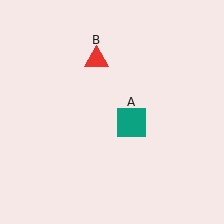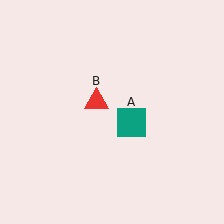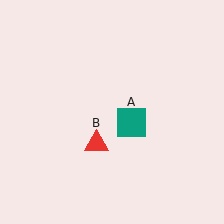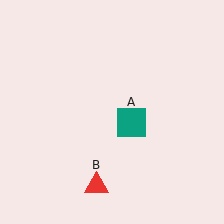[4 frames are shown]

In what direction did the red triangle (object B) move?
The red triangle (object B) moved down.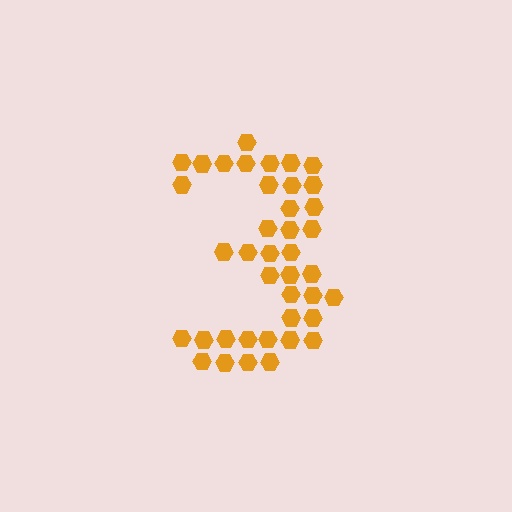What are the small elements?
The small elements are hexagons.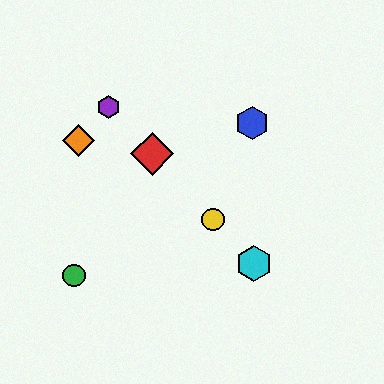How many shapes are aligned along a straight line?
4 shapes (the red diamond, the yellow circle, the purple hexagon, the cyan hexagon) are aligned along a straight line.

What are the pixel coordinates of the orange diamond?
The orange diamond is at (79, 141).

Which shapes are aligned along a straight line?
The red diamond, the yellow circle, the purple hexagon, the cyan hexagon are aligned along a straight line.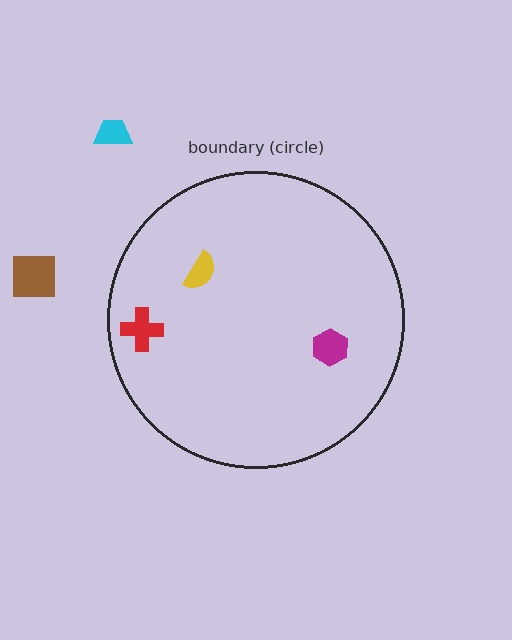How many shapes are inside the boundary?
3 inside, 2 outside.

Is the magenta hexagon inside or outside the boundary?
Inside.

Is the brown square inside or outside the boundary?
Outside.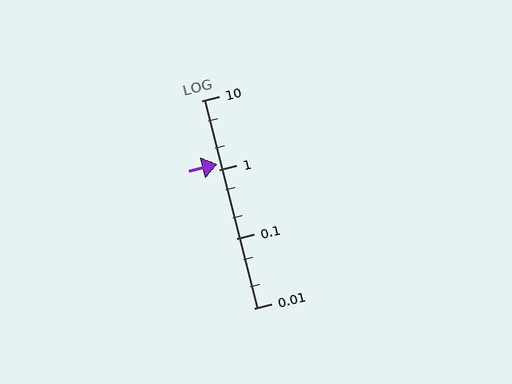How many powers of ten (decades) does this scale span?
The scale spans 3 decades, from 0.01 to 10.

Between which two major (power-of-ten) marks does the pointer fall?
The pointer is between 1 and 10.